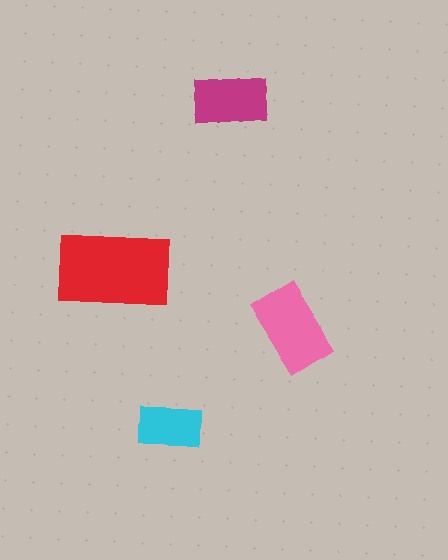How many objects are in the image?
There are 4 objects in the image.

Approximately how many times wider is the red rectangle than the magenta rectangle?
About 1.5 times wider.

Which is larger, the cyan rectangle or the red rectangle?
The red one.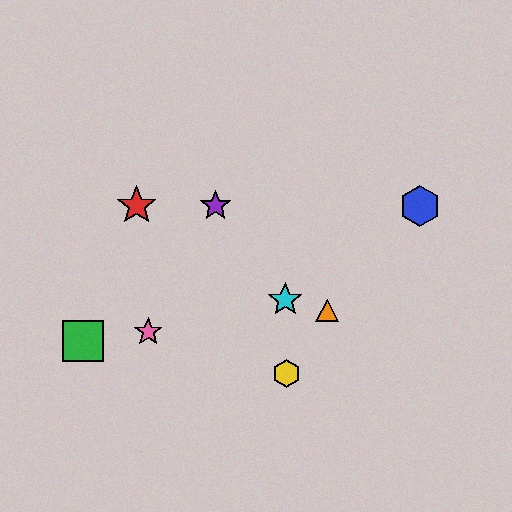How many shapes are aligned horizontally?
3 shapes (the red star, the blue hexagon, the purple star) are aligned horizontally.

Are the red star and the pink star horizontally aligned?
No, the red star is at y≈206 and the pink star is at y≈332.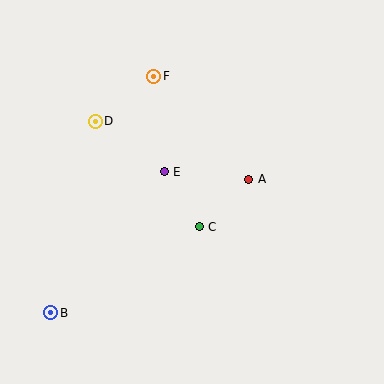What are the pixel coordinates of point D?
Point D is at (95, 121).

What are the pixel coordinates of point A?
Point A is at (249, 179).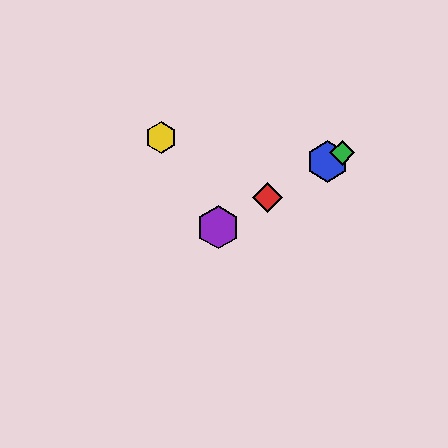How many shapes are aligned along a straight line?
4 shapes (the red diamond, the blue hexagon, the green diamond, the purple hexagon) are aligned along a straight line.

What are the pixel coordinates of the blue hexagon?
The blue hexagon is at (328, 161).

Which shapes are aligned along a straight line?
The red diamond, the blue hexagon, the green diamond, the purple hexagon are aligned along a straight line.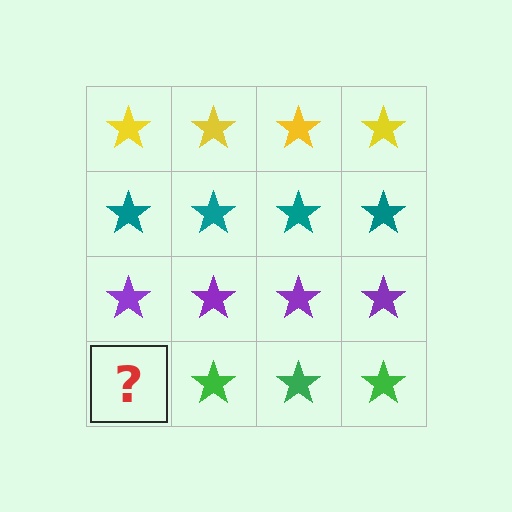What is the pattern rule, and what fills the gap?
The rule is that each row has a consistent color. The gap should be filled with a green star.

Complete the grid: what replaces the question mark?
The question mark should be replaced with a green star.